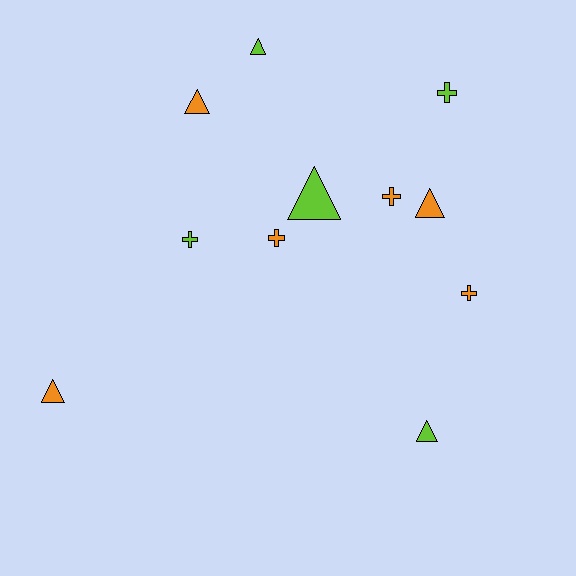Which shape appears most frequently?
Triangle, with 6 objects.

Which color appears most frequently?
Orange, with 6 objects.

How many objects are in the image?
There are 11 objects.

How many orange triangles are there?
There are 3 orange triangles.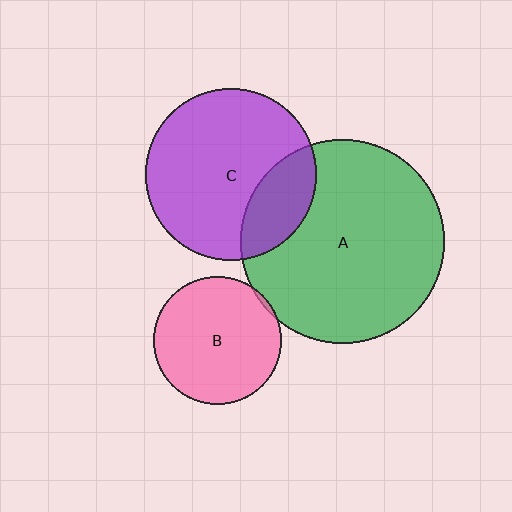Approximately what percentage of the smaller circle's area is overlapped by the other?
Approximately 25%.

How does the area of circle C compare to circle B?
Approximately 1.8 times.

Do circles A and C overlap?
Yes.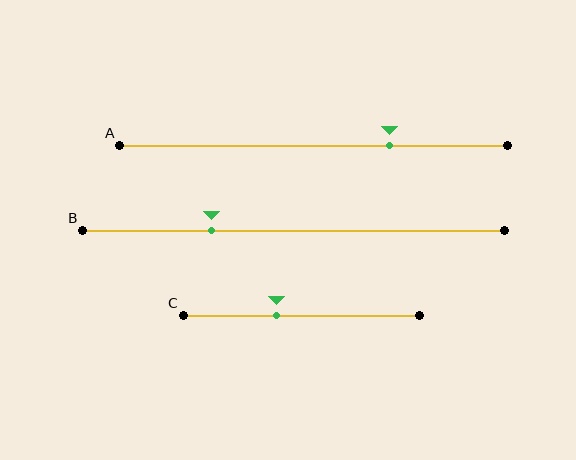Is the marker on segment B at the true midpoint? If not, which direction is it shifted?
No, the marker on segment B is shifted to the left by about 20% of the segment length.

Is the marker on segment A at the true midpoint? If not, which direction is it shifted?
No, the marker on segment A is shifted to the right by about 20% of the segment length.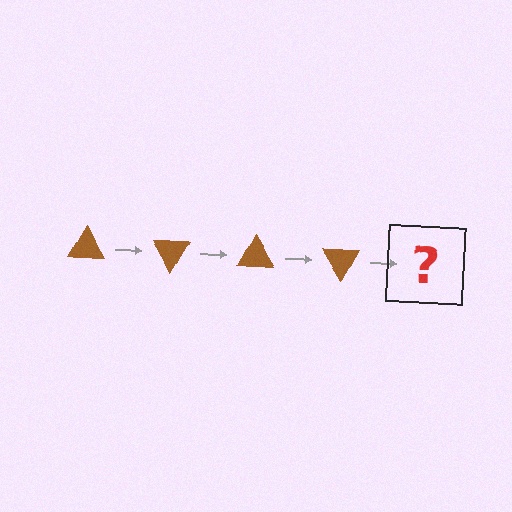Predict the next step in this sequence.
The next step is a brown triangle rotated 240 degrees.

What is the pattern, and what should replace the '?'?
The pattern is that the triangle rotates 60 degrees each step. The '?' should be a brown triangle rotated 240 degrees.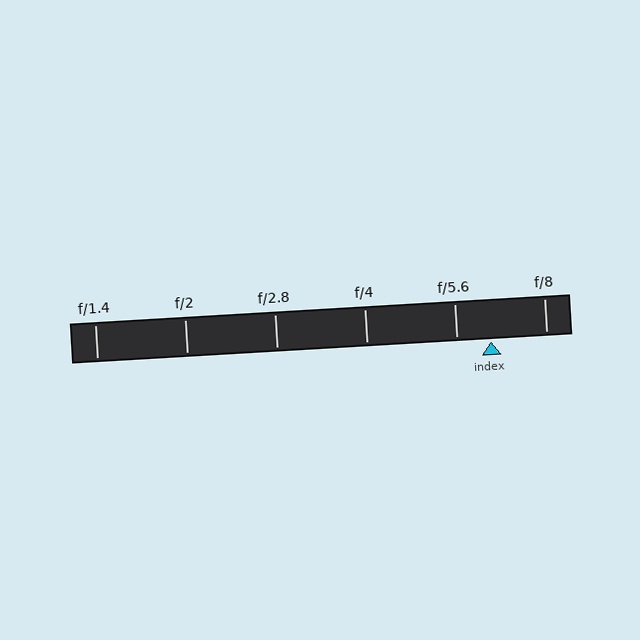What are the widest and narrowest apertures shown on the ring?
The widest aperture shown is f/1.4 and the narrowest is f/8.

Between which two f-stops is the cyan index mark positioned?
The index mark is between f/5.6 and f/8.